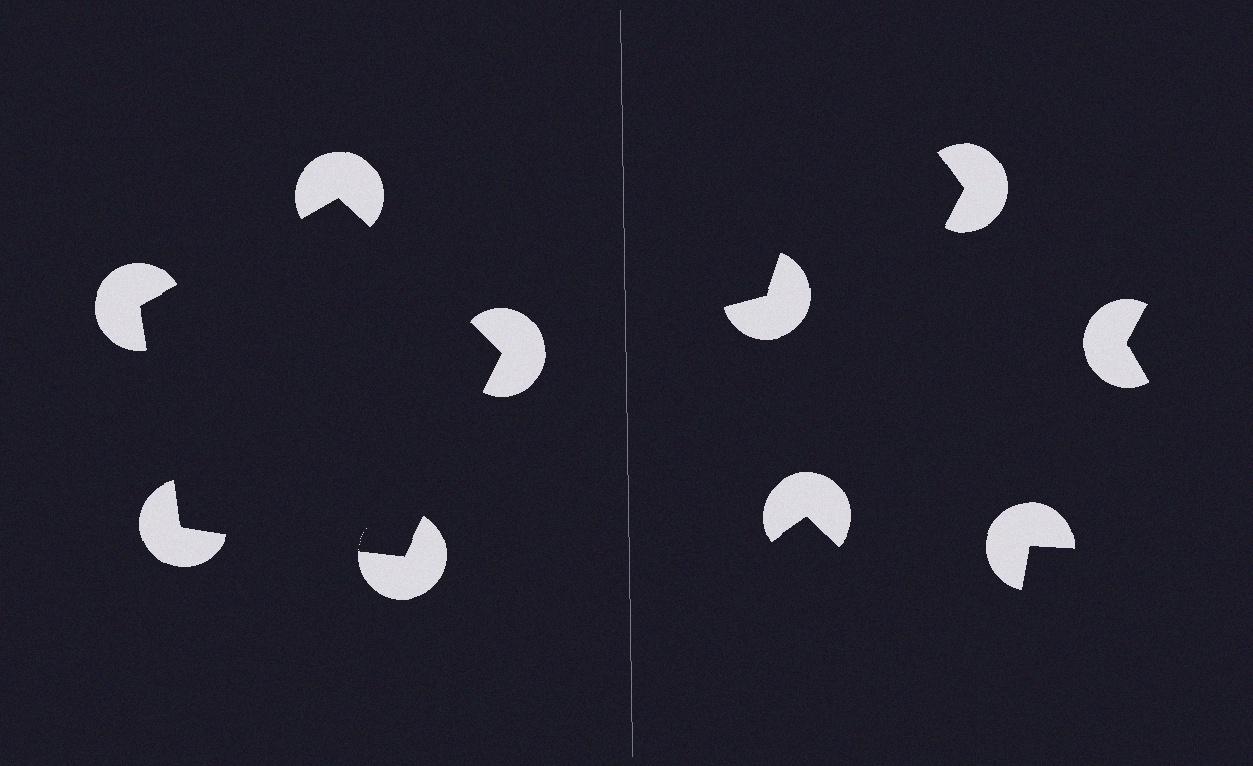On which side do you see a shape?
An illusory pentagon appears on the left side. On the right side the wedge cuts are rotated, so no coherent shape forms.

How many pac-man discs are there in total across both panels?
10 — 5 on each side.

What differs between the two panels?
The pac-man discs are positioned identically on both sides; only the wedge orientations differ. On the left they align to a pentagon; on the right they are misaligned.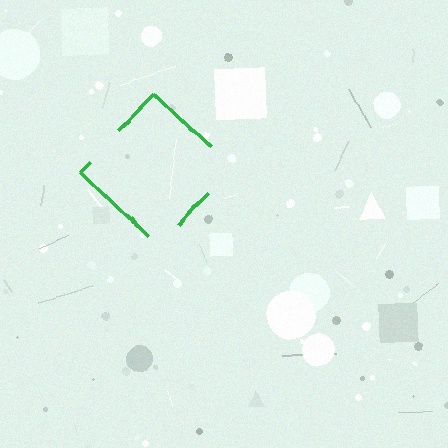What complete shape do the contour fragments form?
The contour fragments form a diamond.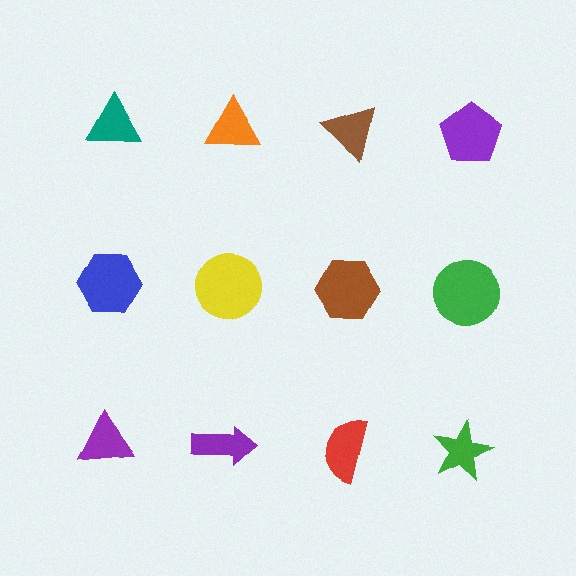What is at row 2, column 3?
A brown hexagon.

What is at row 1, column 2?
An orange triangle.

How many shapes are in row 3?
4 shapes.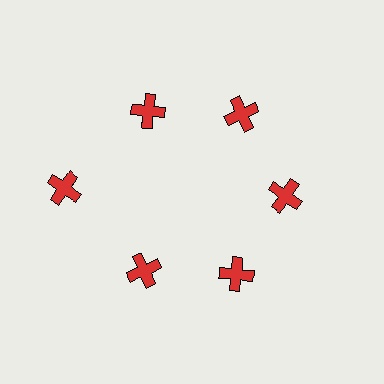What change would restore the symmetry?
The symmetry would be restored by moving it inward, back onto the ring so that all 6 crosses sit at equal angles and equal distance from the center.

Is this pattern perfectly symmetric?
No. The 6 red crosses are arranged in a ring, but one element near the 9 o'clock position is pushed outward from the center, breaking the 6-fold rotational symmetry.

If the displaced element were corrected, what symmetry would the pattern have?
It would have 6-fold rotational symmetry — the pattern would map onto itself every 60 degrees.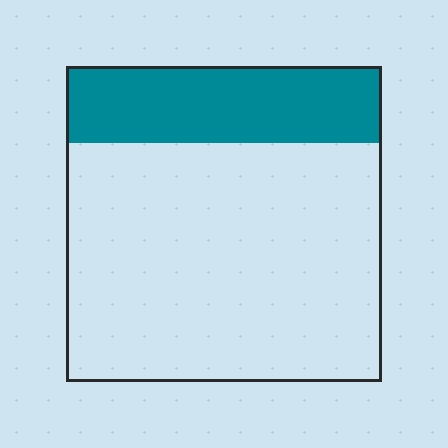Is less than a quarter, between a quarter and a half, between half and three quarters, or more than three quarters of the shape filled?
Less than a quarter.